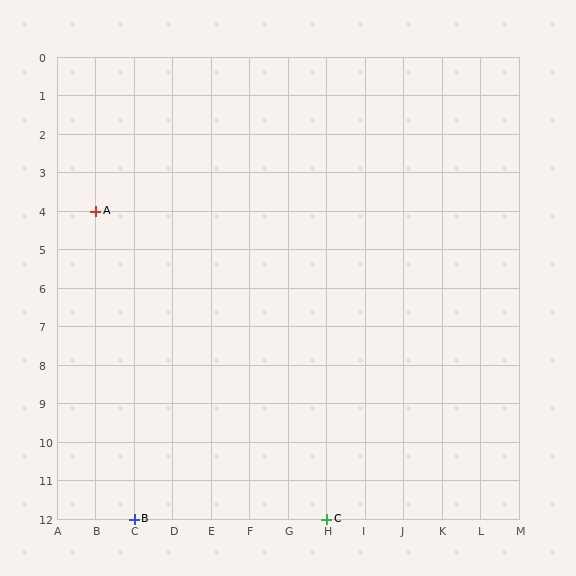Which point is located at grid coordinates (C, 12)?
Point B is at (C, 12).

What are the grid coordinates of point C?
Point C is at grid coordinates (H, 12).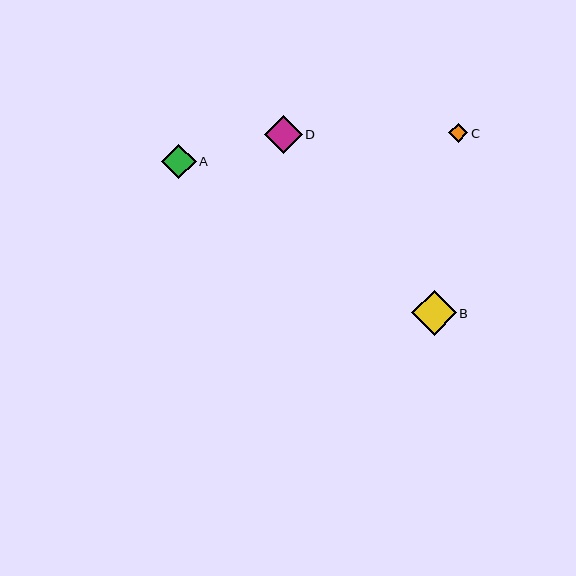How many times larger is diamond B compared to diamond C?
Diamond B is approximately 2.2 times the size of diamond C.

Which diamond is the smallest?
Diamond C is the smallest with a size of approximately 20 pixels.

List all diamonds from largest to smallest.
From largest to smallest: B, D, A, C.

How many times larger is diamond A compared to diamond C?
Diamond A is approximately 1.7 times the size of diamond C.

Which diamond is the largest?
Diamond B is the largest with a size of approximately 44 pixels.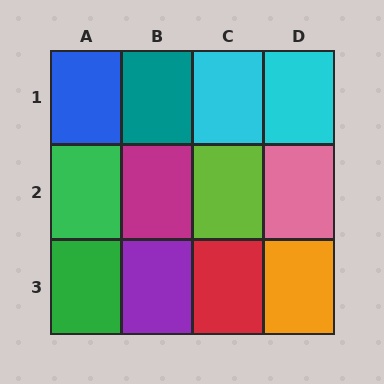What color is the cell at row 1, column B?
Teal.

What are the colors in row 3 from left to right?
Green, purple, red, orange.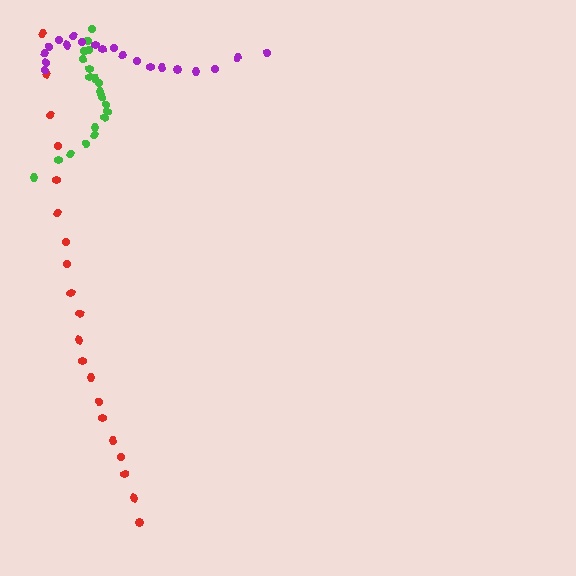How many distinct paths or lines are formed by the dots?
There are 3 distinct paths.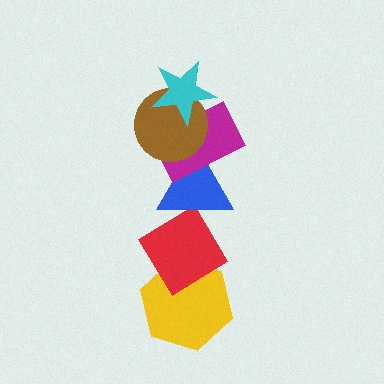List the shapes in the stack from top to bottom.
From top to bottom: the cyan star, the brown circle, the magenta rectangle, the blue triangle, the red diamond, the yellow hexagon.